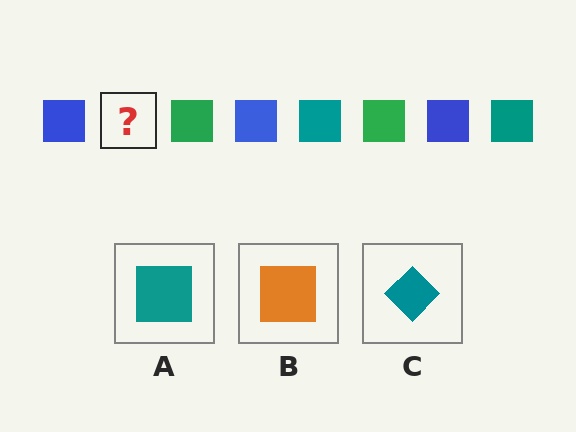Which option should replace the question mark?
Option A.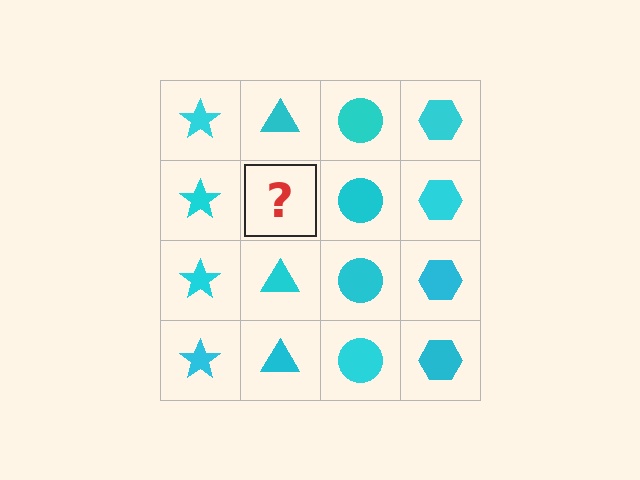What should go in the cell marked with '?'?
The missing cell should contain a cyan triangle.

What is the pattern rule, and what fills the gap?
The rule is that each column has a consistent shape. The gap should be filled with a cyan triangle.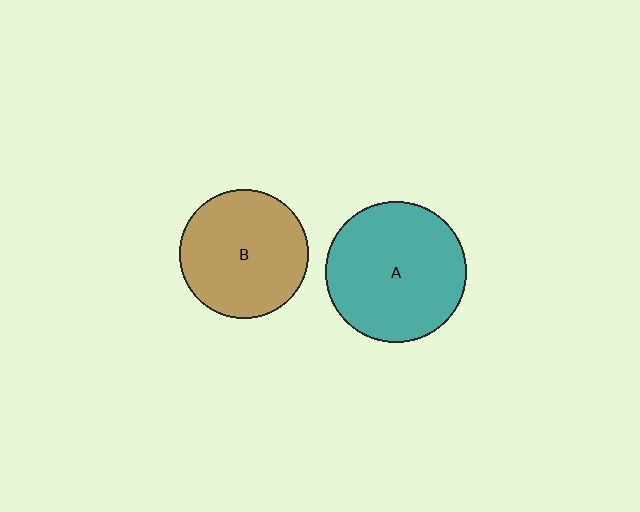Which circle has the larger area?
Circle A (teal).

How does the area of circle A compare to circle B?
Approximately 1.2 times.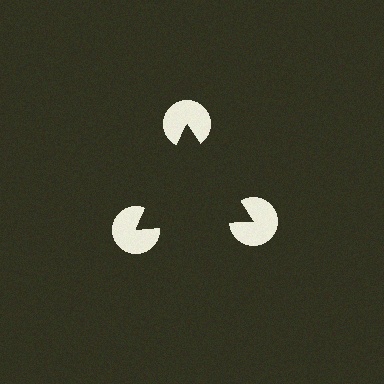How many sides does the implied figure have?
3 sides.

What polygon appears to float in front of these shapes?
An illusory triangle — its edges are inferred from the aligned wedge cuts in the pac-man discs, not physically drawn.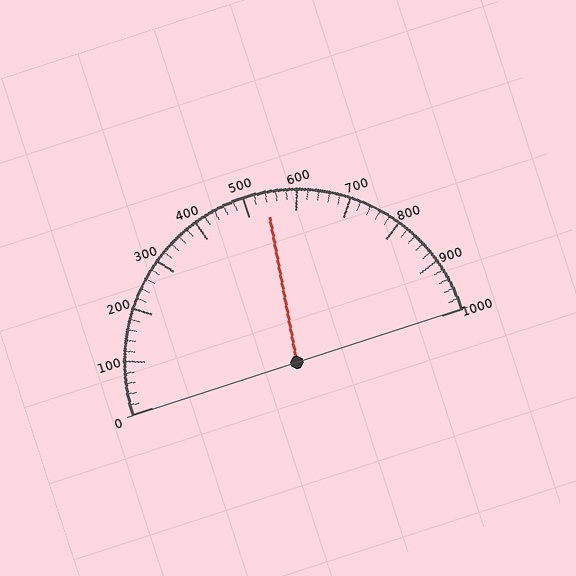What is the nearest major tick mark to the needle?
The nearest major tick mark is 500.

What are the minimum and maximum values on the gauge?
The gauge ranges from 0 to 1000.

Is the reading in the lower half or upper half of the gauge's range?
The reading is in the upper half of the range (0 to 1000).